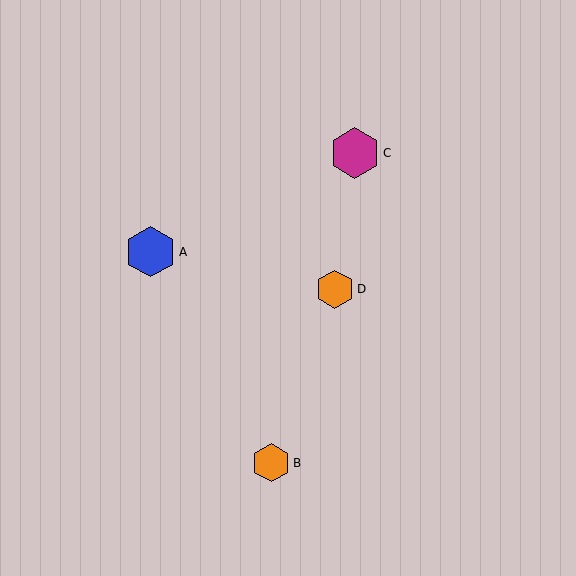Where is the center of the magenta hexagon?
The center of the magenta hexagon is at (355, 153).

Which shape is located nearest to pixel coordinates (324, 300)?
The orange hexagon (labeled D) at (335, 289) is nearest to that location.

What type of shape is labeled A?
Shape A is a blue hexagon.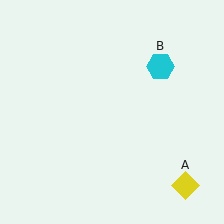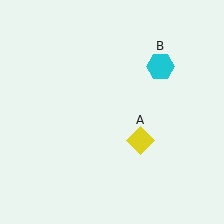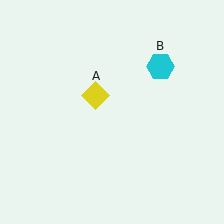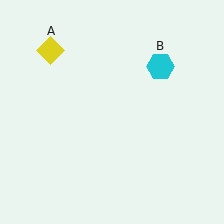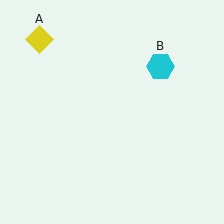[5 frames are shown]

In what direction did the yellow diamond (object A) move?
The yellow diamond (object A) moved up and to the left.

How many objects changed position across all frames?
1 object changed position: yellow diamond (object A).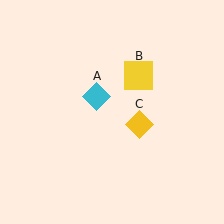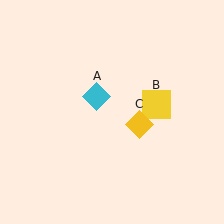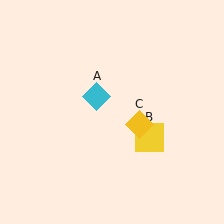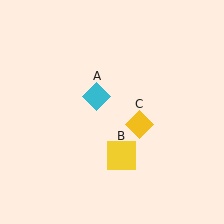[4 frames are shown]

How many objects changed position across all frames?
1 object changed position: yellow square (object B).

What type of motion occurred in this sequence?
The yellow square (object B) rotated clockwise around the center of the scene.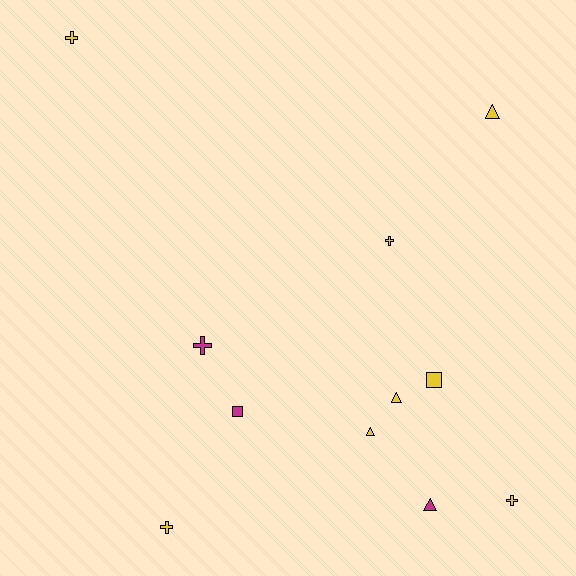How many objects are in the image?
There are 11 objects.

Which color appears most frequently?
Yellow, with 8 objects.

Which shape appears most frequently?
Cross, with 5 objects.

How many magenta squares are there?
There is 1 magenta square.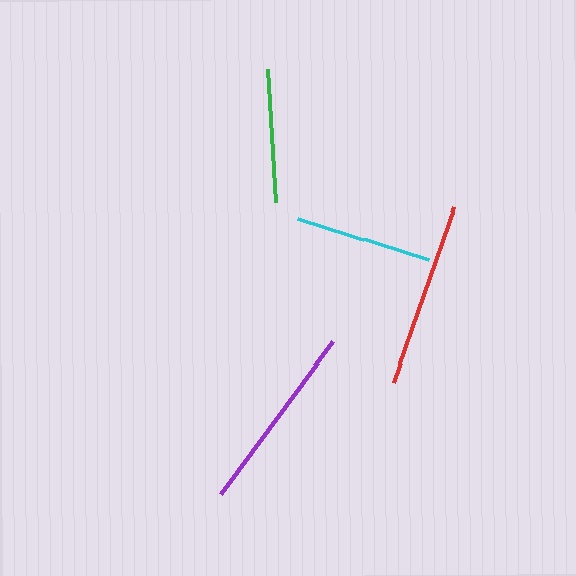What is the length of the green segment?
The green segment is approximately 134 pixels long.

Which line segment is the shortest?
The green line is the shortest at approximately 134 pixels.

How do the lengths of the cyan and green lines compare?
The cyan and green lines are approximately the same length.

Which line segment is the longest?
The purple line is the longest at approximately 190 pixels.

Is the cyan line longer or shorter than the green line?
The cyan line is longer than the green line.